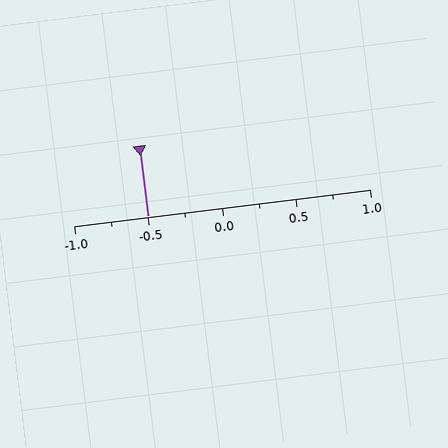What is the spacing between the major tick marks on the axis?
The major ticks are spaced 0.5 apart.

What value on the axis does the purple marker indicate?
The marker indicates approximately -0.5.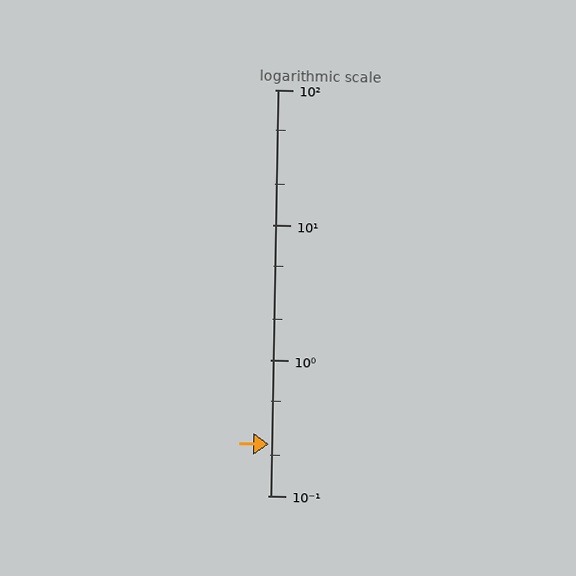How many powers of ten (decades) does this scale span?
The scale spans 3 decades, from 0.1 to 100.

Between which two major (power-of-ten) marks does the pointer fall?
The pointer is between 0.1 and 1.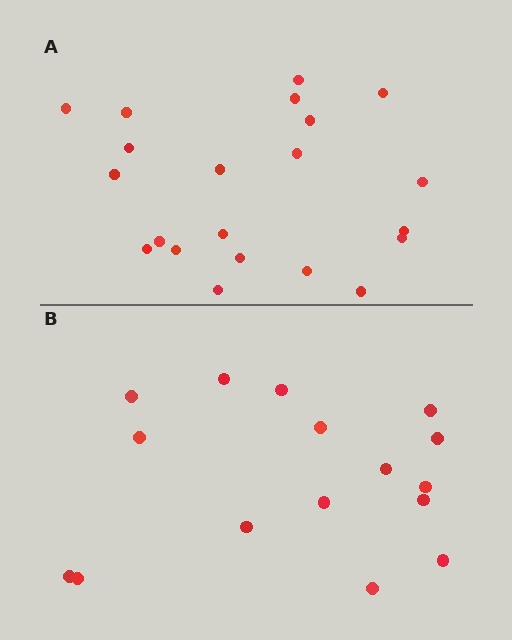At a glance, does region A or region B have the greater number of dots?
Region A (the top region) has more dots.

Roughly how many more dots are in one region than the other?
Region A has about 5 more dots than region B.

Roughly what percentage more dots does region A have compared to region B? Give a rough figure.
About 30% more.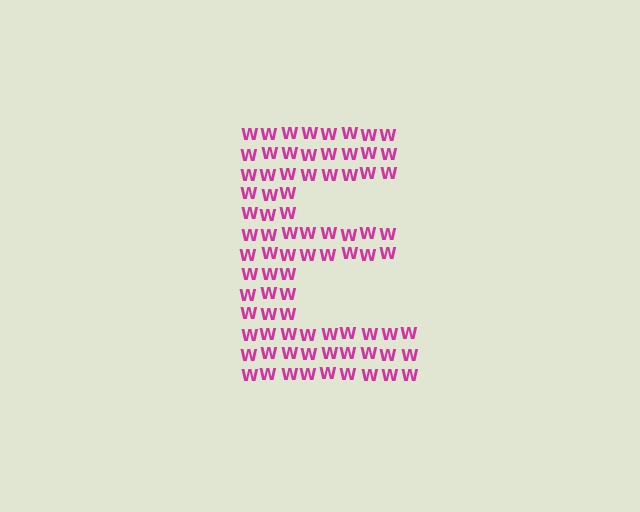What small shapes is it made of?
It is made of small letter W's.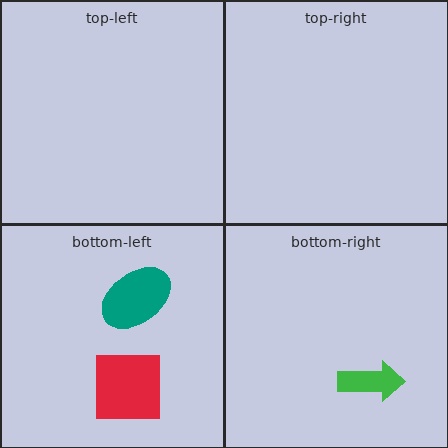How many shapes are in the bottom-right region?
1.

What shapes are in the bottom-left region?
The teal ellipse, the red square.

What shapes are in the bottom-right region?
The green arrow.